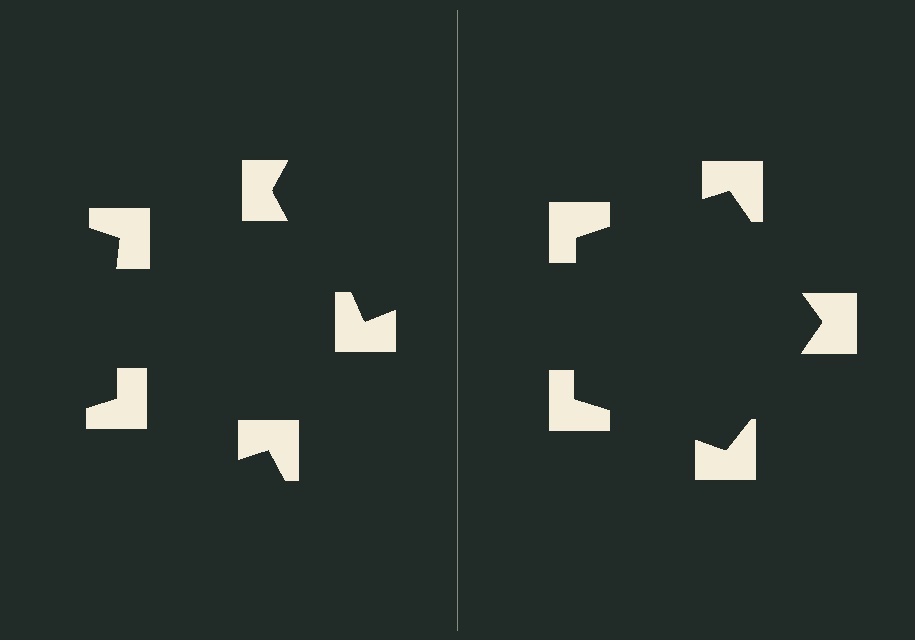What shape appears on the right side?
An illusory pentagon.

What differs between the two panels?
The notched squares are positioned identically on both sides; only the wedge orientations differ. On the right they align to a pentagon; on the left they are misaligned.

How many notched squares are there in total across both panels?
10 — 5 on each side.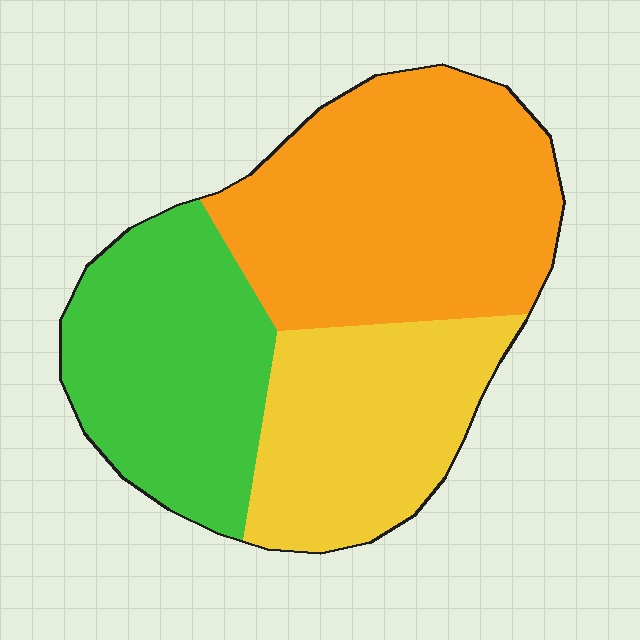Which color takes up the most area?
Orange, at roughly 40%.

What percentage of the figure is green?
Green takes up about one third (1/3) of the figure.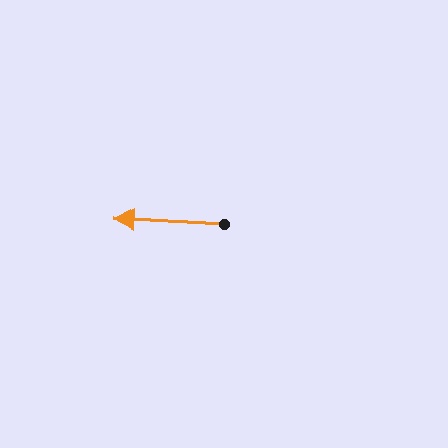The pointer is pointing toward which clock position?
Roughly 9 o'clock.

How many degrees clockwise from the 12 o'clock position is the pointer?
Approximately 272 degrees.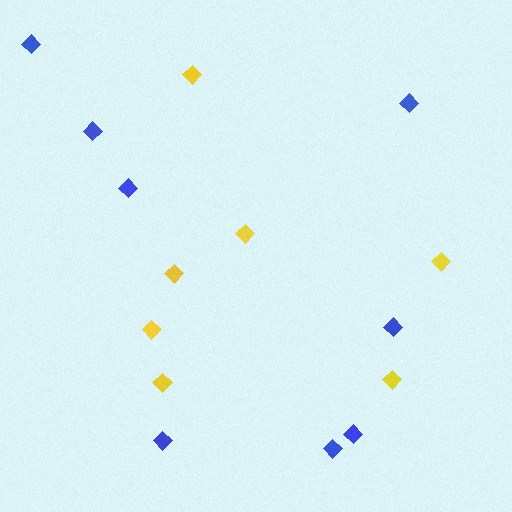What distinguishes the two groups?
There are 2 groups: one group of yellow diamonds (7) and one group of blue diamonds (8).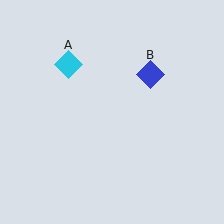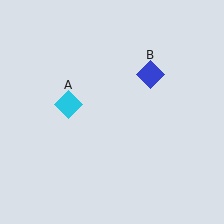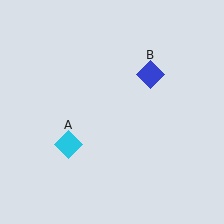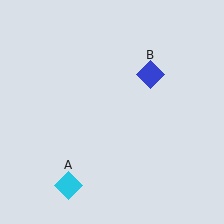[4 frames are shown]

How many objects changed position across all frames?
1 object changed position: cyan diamond (object A).